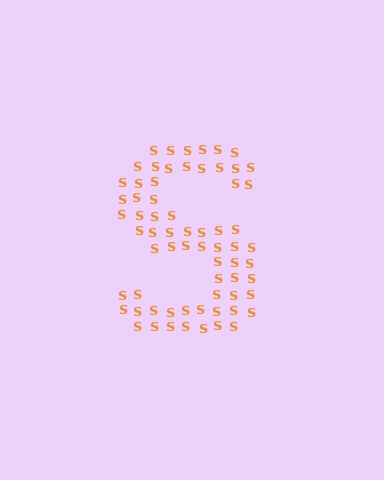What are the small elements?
The small elements are letter S's.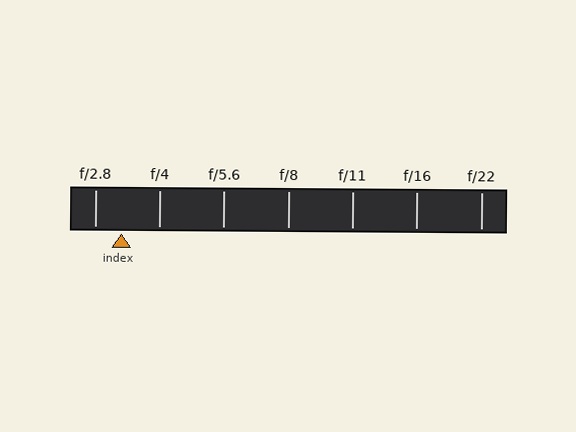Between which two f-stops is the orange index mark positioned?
The index mark is between f/2.8 and f/4.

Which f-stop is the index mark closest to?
The index mark is closest to f/2.8.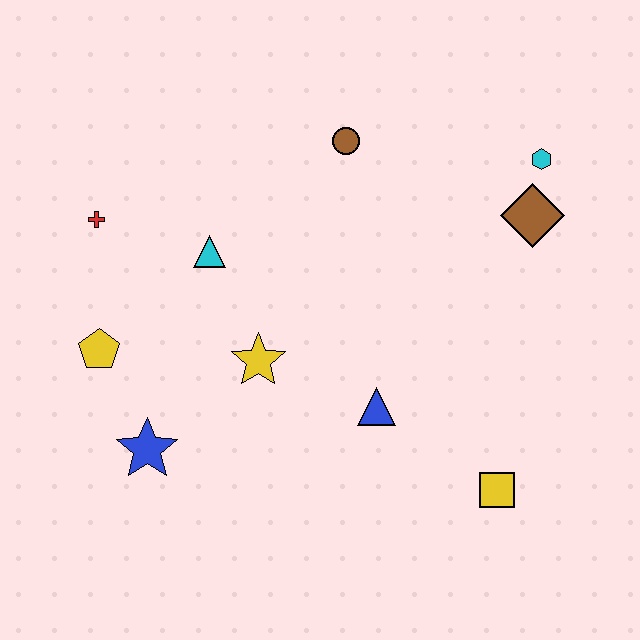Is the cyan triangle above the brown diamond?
No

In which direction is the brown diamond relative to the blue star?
The brown diamond is to the right of the blue star.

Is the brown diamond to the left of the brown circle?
No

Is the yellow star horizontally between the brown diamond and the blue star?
Yes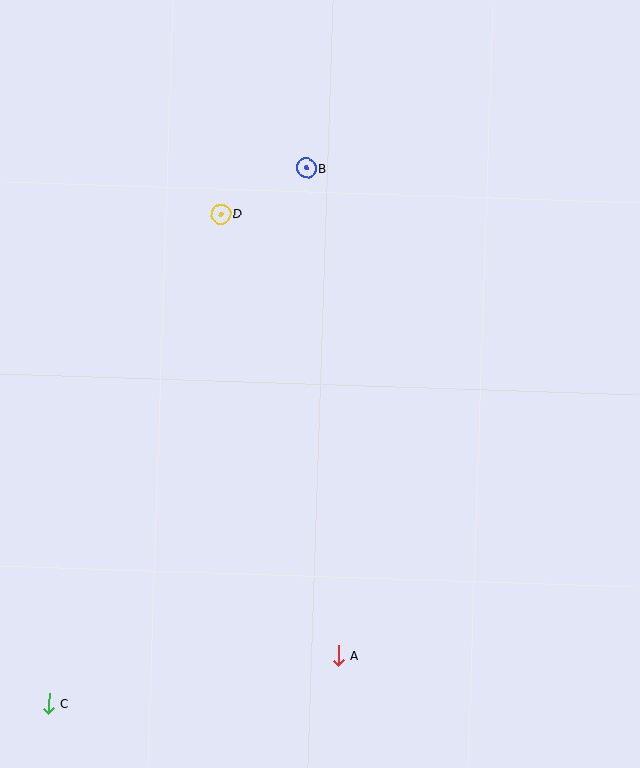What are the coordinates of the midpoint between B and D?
The midpoint between B and D is at (264, 191).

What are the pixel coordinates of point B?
Point B is at (307, 168).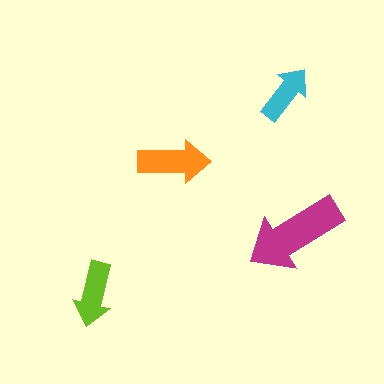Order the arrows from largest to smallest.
the magenta one, the orange one, the lime one, the cyan one.